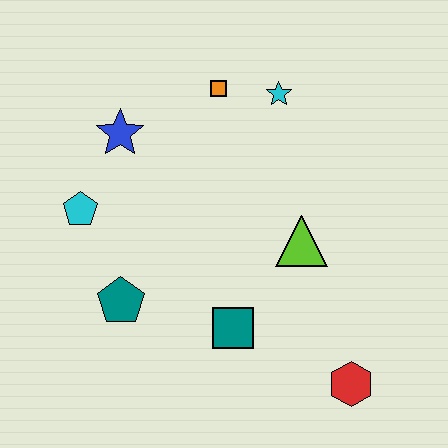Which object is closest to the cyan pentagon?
The blue star is closest to the cyan pentagon.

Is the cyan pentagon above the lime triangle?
Yes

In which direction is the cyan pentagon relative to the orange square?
The cyan pentagon is to the left of the orange square.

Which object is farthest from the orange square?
The red hexagon is farthest from the orange square.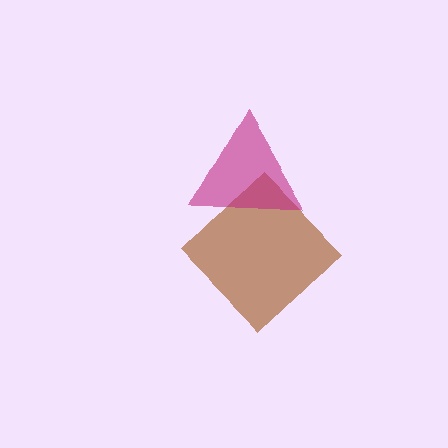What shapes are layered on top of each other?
The layered shapes are: a brown diamond, a magenta triangle.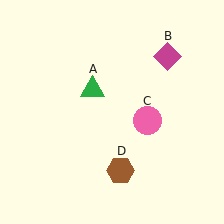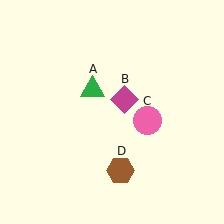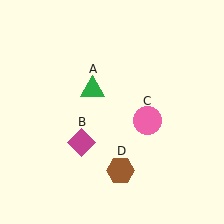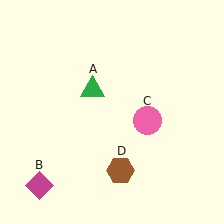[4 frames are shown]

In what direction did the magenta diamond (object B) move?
The magenta diamond (object B) moved down and to the left.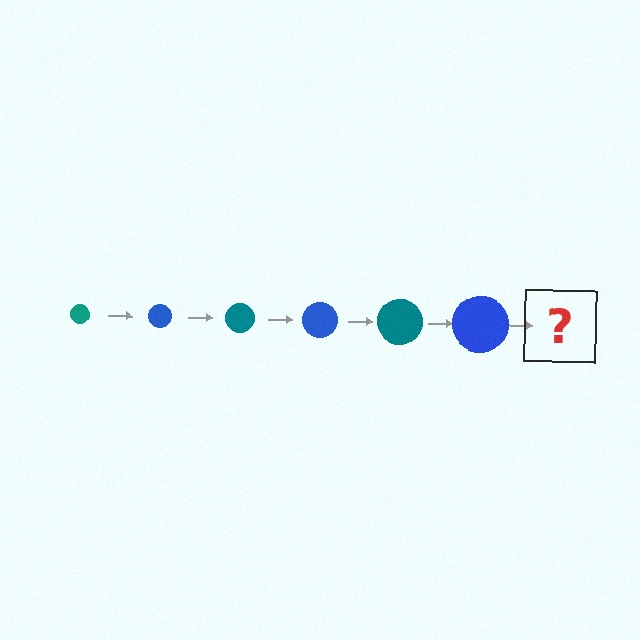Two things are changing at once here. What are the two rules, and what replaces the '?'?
The two rules are that the circle grows larger each step and the color cycles through teal and blue. The '?' should be a teal circle, larger than the previous one.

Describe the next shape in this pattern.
It should be a teal circle, larger than the previous one.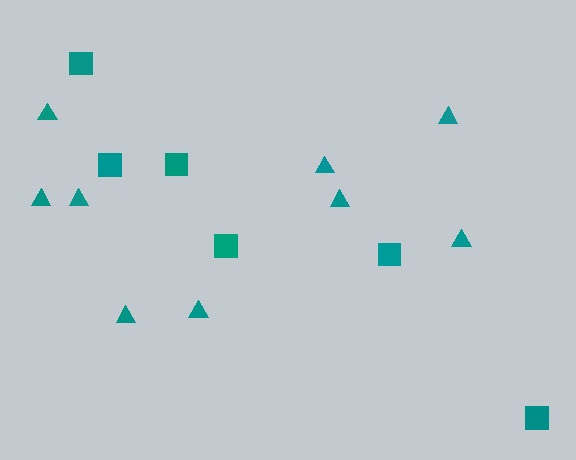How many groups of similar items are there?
There are 2 groups: one group of squares (6) and one group of triangles (9).